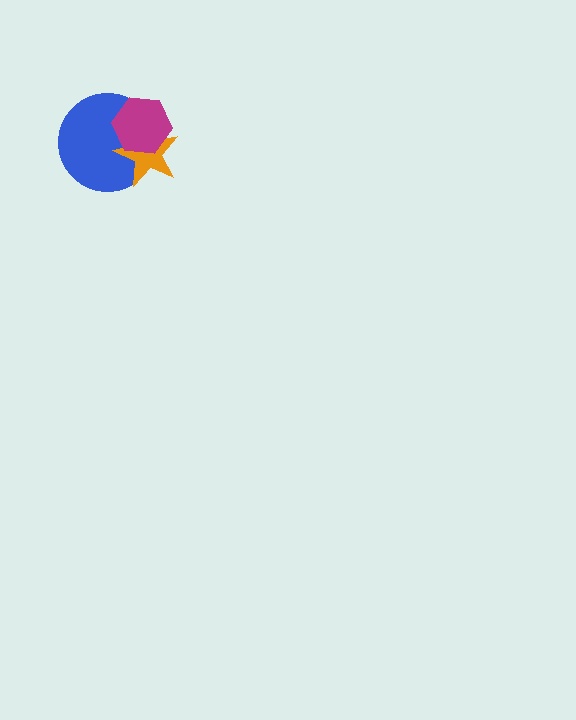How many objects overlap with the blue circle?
2 objects overlap with the blue circle.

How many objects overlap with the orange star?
2 objects overlap with the orange star.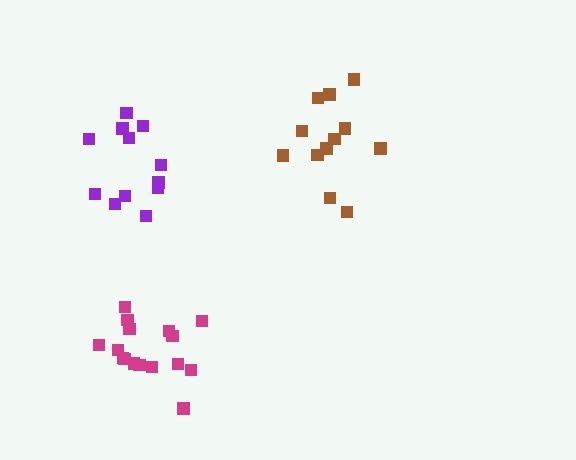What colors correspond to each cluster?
The clusters are colored: brown, purple, magenta.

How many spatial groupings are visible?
There are 3 spatial groupings.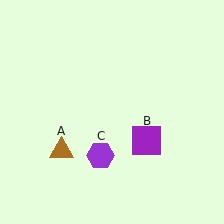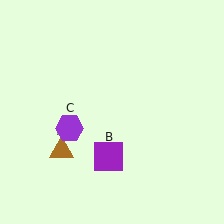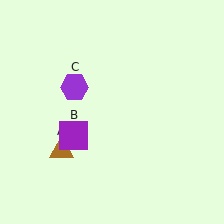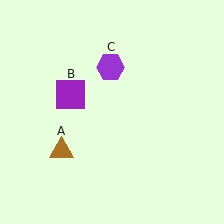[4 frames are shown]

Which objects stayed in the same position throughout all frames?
Brown triangle (object A) remained stationary.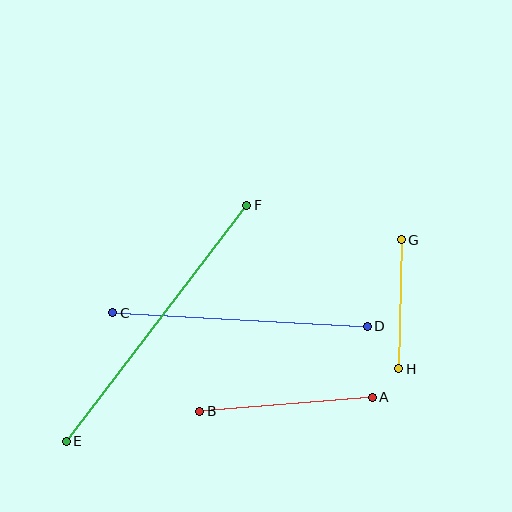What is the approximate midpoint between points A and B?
The midpoint is at approximately (286, 404) pixels.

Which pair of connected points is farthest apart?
Points E and F are farthest apart.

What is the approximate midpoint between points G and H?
The midpoint is at approximately (400, 304) pixels.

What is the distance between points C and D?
The distance is approximately 255 pixels.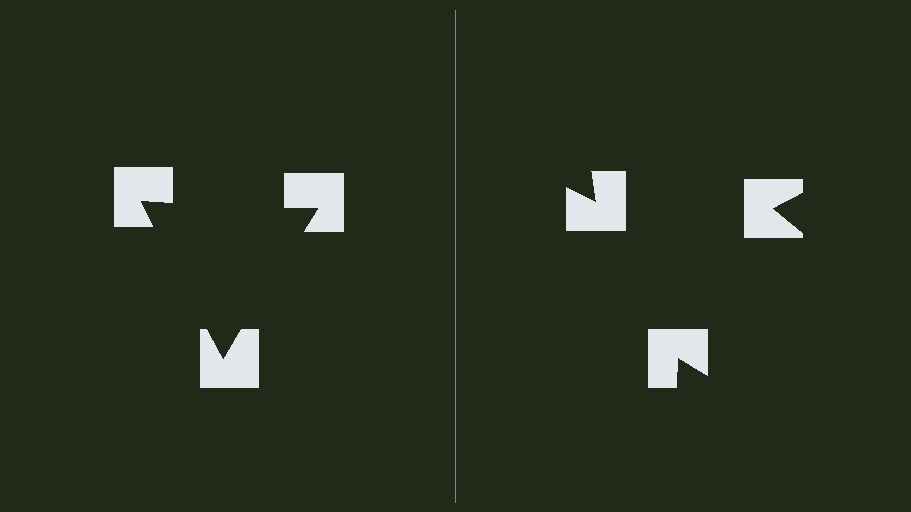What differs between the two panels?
The notched squares are positioned identically on both sides; only the wedge orientations differ. On the left they align to a triangle; on the right they are misaligned.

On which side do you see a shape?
An illusory triangle appears on the left side. On the right side the wedge cuts are rotated, so no coherent shape forms.